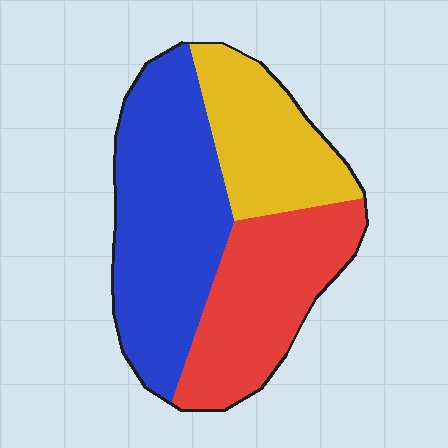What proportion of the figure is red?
Red takes up about one third (1/3) of the figure.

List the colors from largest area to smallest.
From largest to smallest: blue, red, yellow.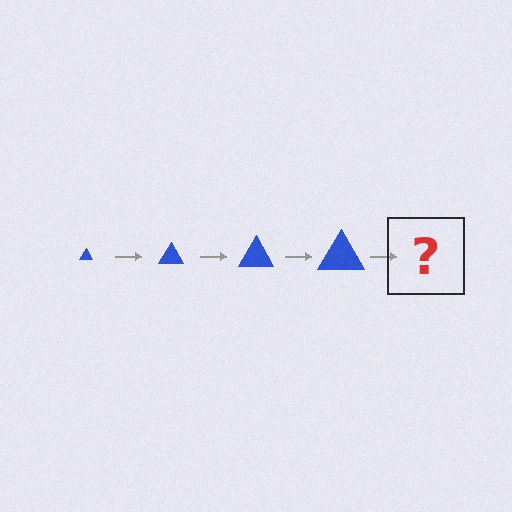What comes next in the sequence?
The next element should be a blue triangle, larger than the previous one.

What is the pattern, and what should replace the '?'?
The pattern is that the triangle gets progressively larger each step. The '?' should be a blue triangle, larger than the previous one.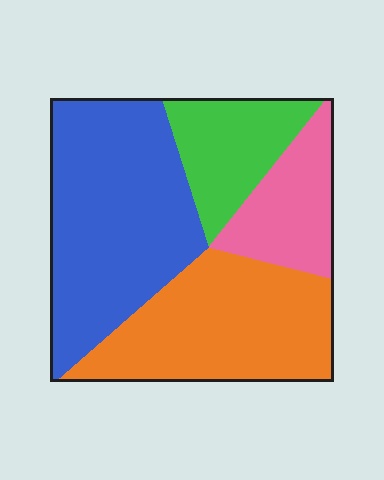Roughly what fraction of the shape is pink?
Pink takes up about one sixth (1/6) of the shape.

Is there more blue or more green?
Blue.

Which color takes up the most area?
Blue, at roughly 40%.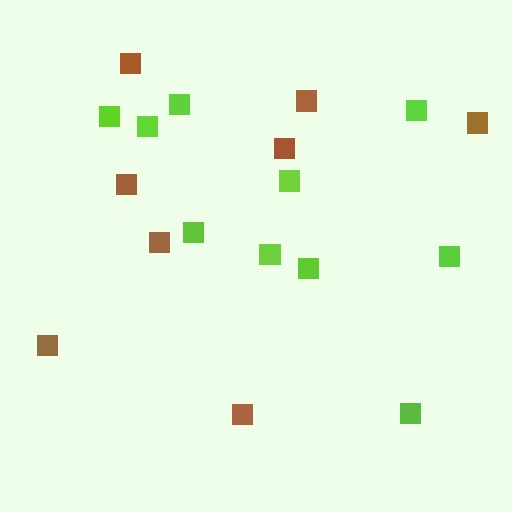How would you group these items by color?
There are 2 groups: one group of brown squares (8) and one group of lime squares (10).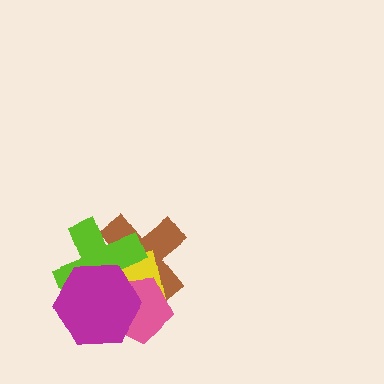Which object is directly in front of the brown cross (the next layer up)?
The yellow rectangle is directly in front of the brown cross.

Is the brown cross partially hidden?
Yes, it is partially covered by another shape.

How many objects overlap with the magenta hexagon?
4 objects overlap with the magenta hexagon.